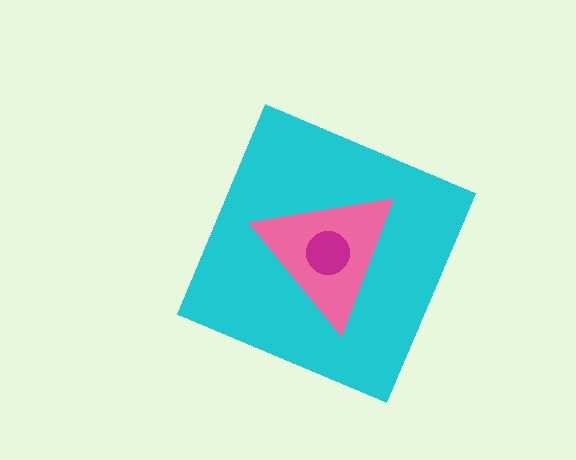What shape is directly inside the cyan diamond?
The pink triangle.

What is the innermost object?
The magenta circle.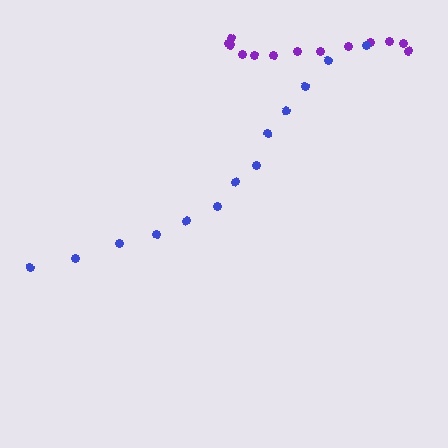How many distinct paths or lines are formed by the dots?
There are 2 distinct paths.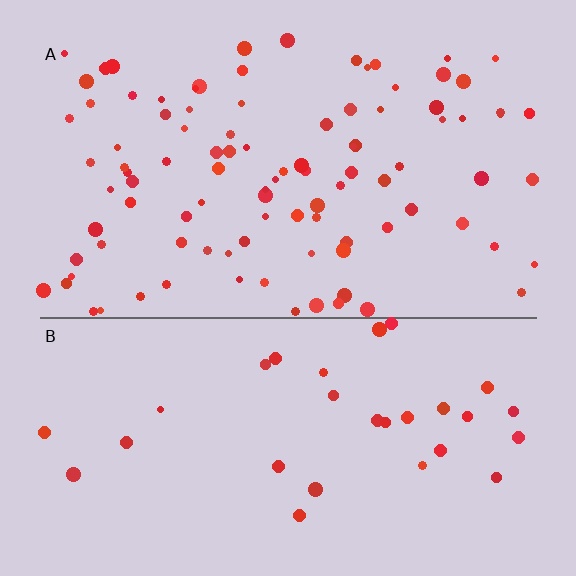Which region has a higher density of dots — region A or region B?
A (the top).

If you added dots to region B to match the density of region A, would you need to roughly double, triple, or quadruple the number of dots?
Approximately triple.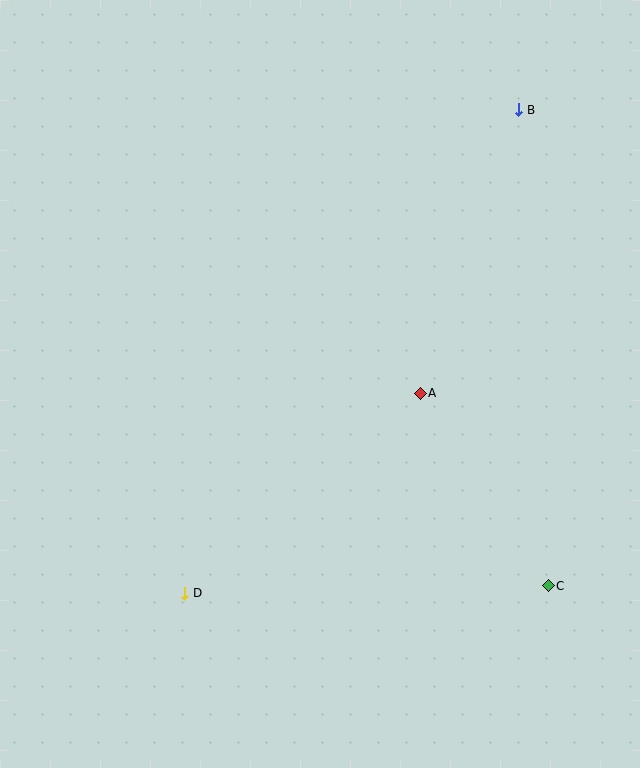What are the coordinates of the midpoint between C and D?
The midpoint between C and D is at (366, 589).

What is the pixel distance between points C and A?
The distance between C and A is 231 pixels.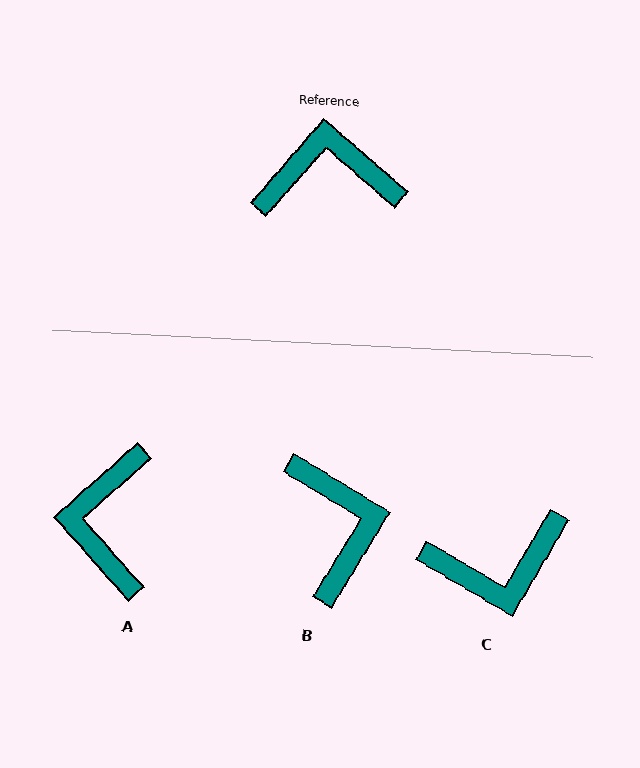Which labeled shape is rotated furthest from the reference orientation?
C, about 170 degrees away.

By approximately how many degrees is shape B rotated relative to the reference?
Approximately 80 degrees clockwise.